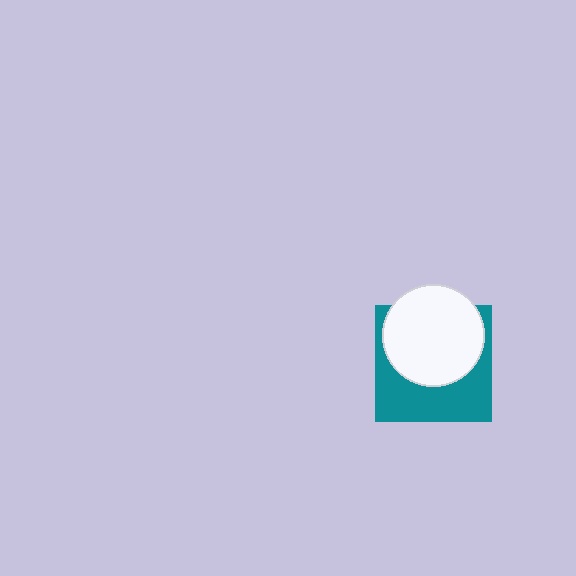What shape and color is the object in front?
The object in front is a white circle.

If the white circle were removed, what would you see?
You would see the complete teal square.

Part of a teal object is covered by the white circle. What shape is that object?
It is a square.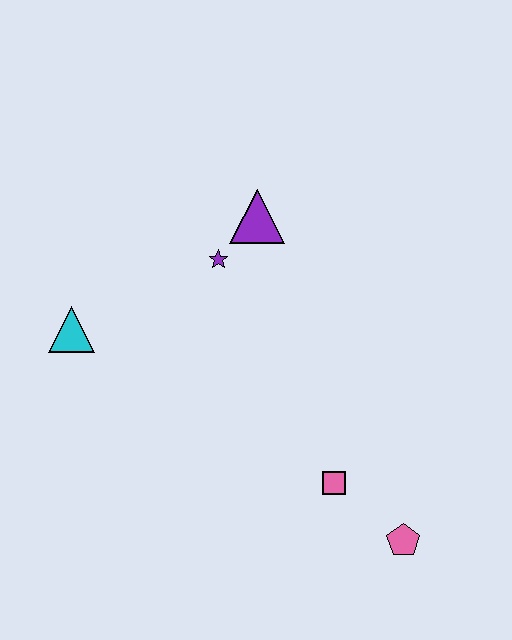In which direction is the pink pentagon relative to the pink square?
The pink pentagon is to the right of the pink square.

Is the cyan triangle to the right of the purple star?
No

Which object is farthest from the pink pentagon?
The cyan triangle is farthest from the pink pentagon.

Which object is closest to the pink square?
The pink pentagon is closest to the pink square.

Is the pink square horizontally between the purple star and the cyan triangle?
No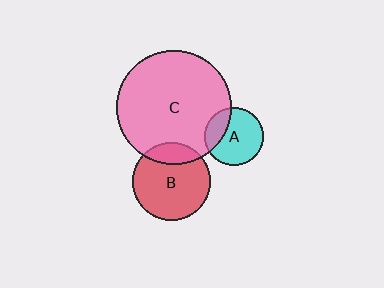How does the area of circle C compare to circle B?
Approximately 2.2 times.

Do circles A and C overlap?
Yes.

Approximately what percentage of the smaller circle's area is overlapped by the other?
Approximately 25%.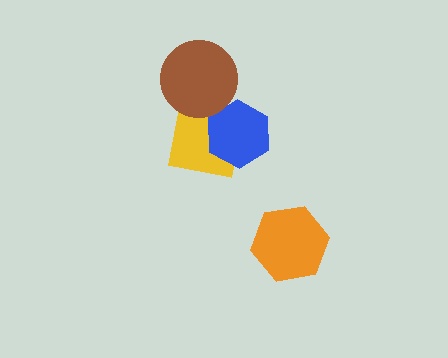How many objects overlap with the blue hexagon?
1 object overlaps with the blue hexagon.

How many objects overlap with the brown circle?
1 object overlaps with the brown circle.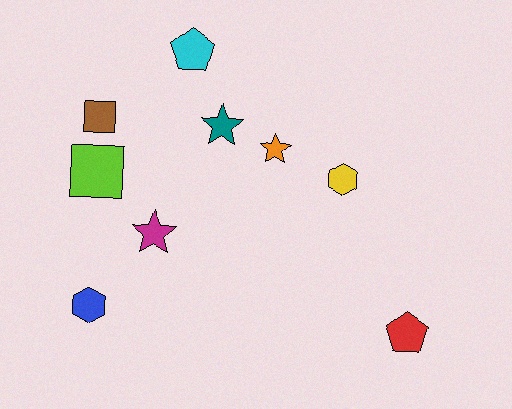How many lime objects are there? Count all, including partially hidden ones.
There is 1 lime object.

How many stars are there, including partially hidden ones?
There are 3 stars.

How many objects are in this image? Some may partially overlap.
There are 9 objects.